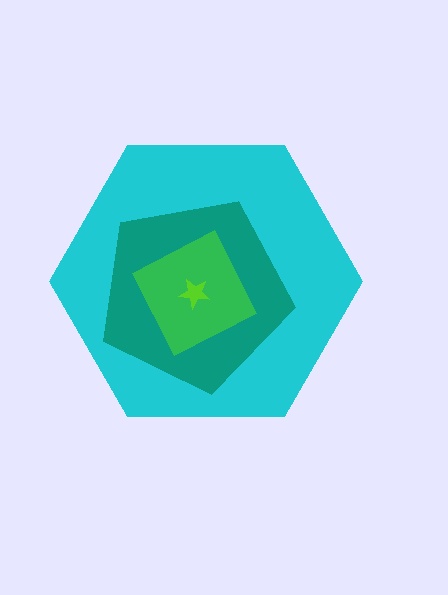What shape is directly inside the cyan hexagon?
The teal pentagon.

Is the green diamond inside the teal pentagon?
Yes.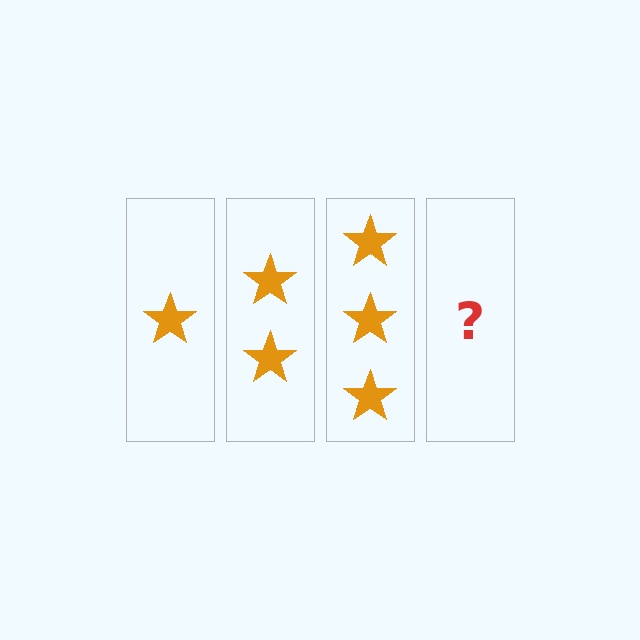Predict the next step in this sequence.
The next step is 4 stars.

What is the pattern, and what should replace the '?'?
The pattern is that each step adds one more star. The '?' should be 4 stars.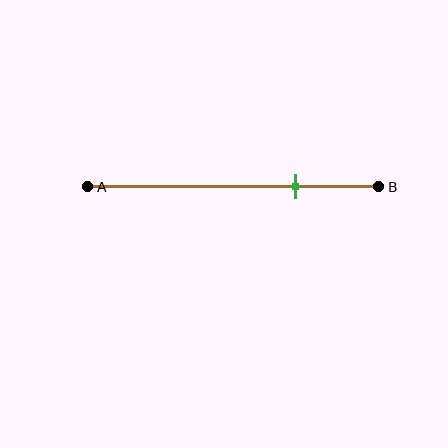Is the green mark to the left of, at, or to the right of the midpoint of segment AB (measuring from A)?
The green mark is to the right of the midpoint of segment AB.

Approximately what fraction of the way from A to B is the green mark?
The green mark is approximately 70% of the way from A to B.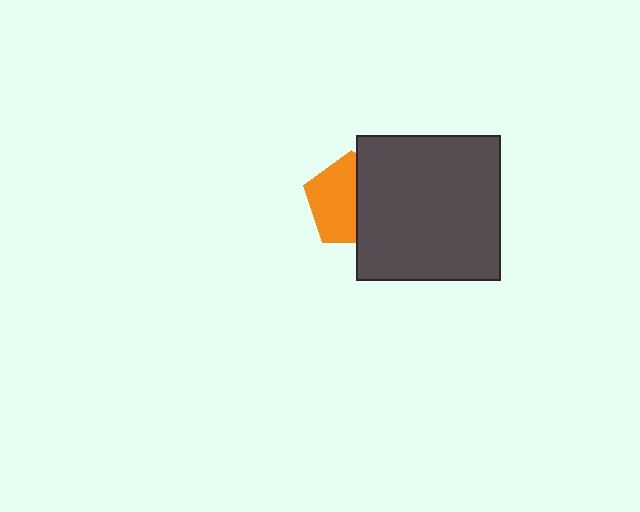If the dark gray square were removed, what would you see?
You would see the complete orange pentagon.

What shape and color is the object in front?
The object in front is a dark gray square.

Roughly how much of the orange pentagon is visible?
About half of it is visible (roughly 55%).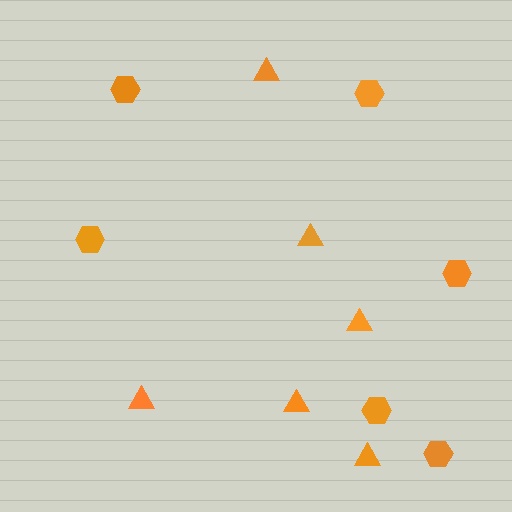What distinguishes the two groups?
There are 2 groups: one group of hexagons (6) and one group of triangles (6).